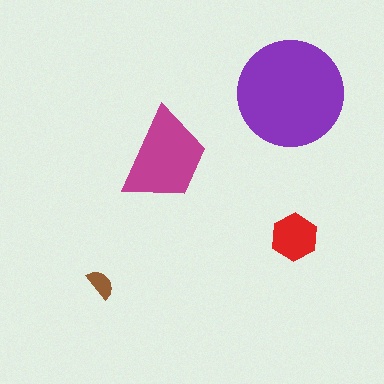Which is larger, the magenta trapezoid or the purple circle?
The purple circle.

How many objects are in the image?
There are 4 objects in the image.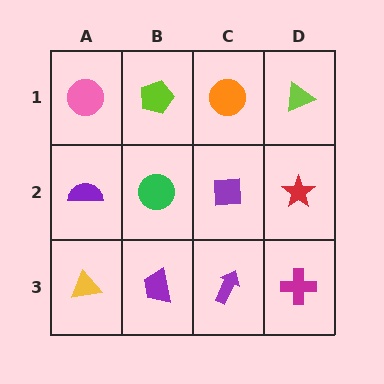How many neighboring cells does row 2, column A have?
3.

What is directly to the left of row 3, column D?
A purple arrow.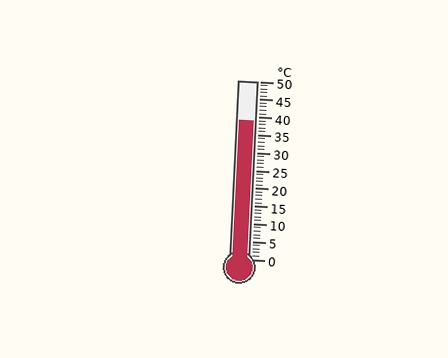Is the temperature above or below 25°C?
The temperature is above 25°C.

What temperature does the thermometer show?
The thermometer shows approximately 39°C.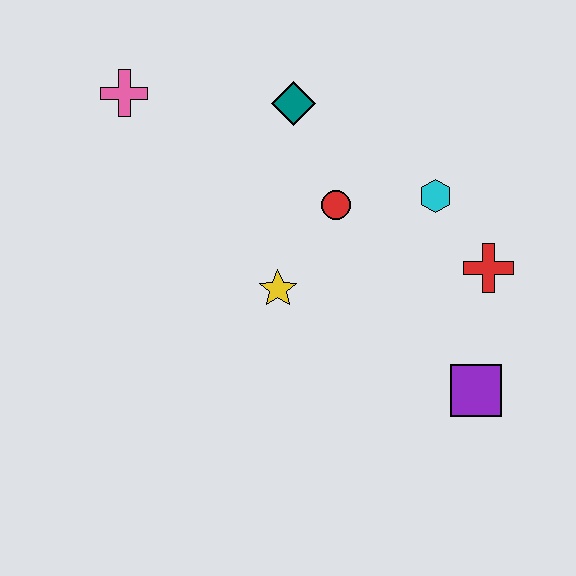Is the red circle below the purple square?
No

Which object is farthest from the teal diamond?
The purple square is farthest from the teal diamond.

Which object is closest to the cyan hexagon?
The red cross is closest to the cyan hexagon.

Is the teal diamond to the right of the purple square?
No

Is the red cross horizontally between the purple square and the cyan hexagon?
No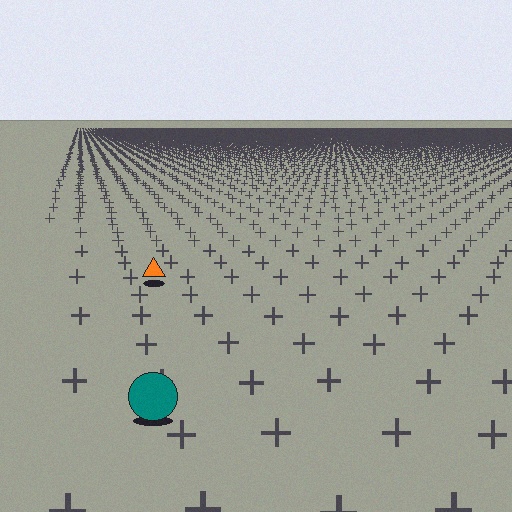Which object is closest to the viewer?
The teal circle is closest. The texture marks near it are larger and more spread out.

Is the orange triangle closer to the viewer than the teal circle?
No. The teal circle is closer — you can tell from the texture gradient: the ground texture is coarser near it.